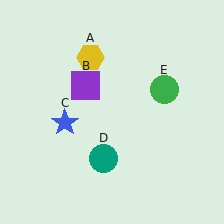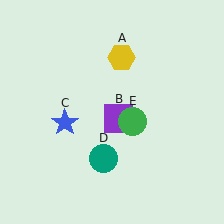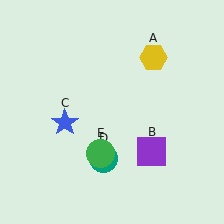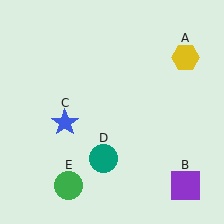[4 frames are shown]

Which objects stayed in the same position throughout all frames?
Blue star (object C) and teal circle (object D) remained stationary.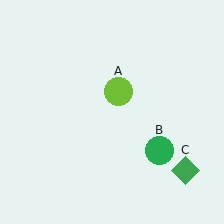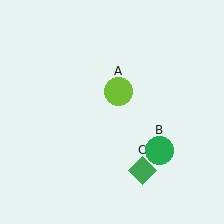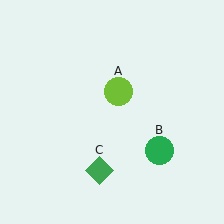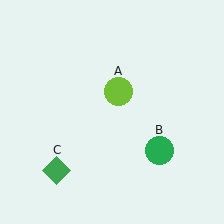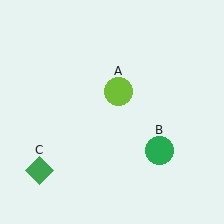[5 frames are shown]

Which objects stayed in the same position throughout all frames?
Lime circle (object A) and green circle (object B) remained stationary.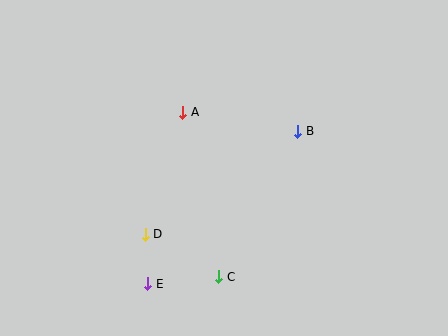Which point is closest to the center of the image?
Point A at (183, 112) is closest to the center.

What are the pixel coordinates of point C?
Point C is at (219, 277).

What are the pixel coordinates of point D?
Point D is at (145, 234).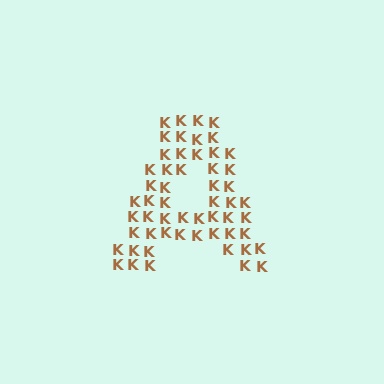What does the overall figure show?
The overall figure shows the letter A.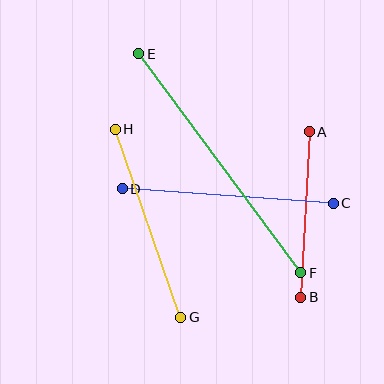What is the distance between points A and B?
The distance is approximately 166 pixels.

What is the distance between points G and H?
The distance is approximately 199 pixels.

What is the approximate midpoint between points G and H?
The midpoint is at approximately (148, 223) pixels.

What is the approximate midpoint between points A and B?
The midpoint is at approximately (305, 214) pixels.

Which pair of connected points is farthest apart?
Points E and F are farthest apart.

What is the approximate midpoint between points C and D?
The midpoint is at approximately (228, 196) pixels.